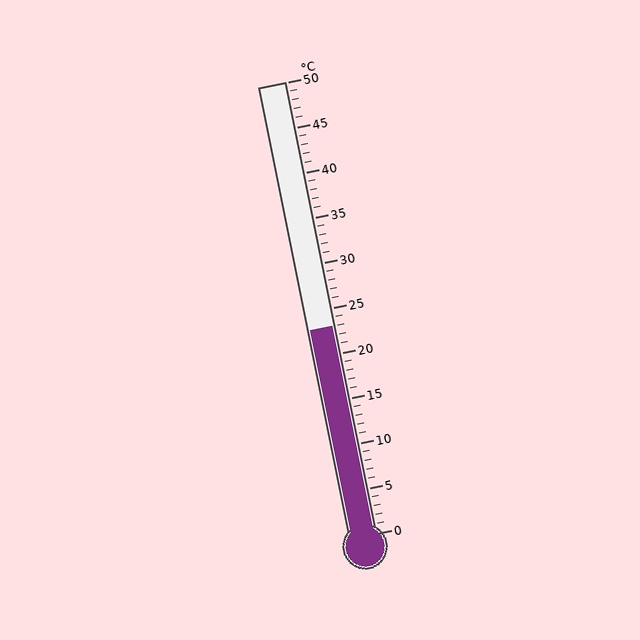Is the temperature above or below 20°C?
The temperature is above 20°C.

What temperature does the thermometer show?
The thermometer shows approximately 23°C.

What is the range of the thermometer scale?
The thermometer scale ranges from 0°C to 50°C.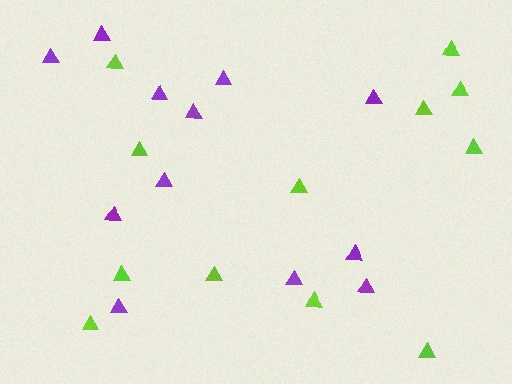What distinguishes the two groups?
There are 2 groups: one group of lime triangles (12) and one group of purple triangles (12).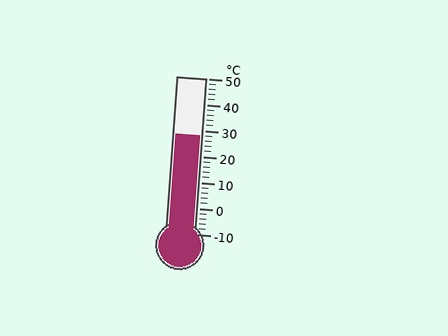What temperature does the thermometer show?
The thermometer shows approximately 28°C.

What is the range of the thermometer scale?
The thermometer scale ranges from -10°C to 50°C.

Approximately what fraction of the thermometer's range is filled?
The thermometer is filled to approximately 65% of its range.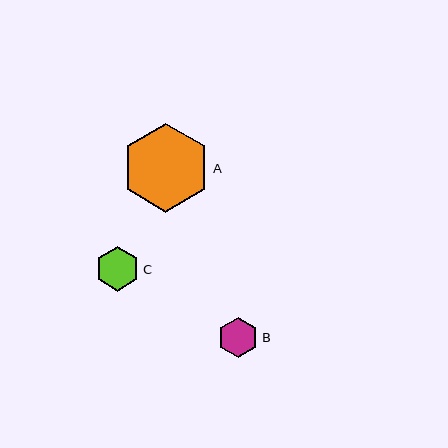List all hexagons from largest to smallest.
From largest to smallest: A, C, B.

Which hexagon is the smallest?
Hexagon B is the smallest with a size of approximately 40 pixels.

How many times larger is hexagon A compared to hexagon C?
Hexagon A is approximately 2.0 times the size of hexagon C.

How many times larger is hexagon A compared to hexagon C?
Hexagon A is approximately 2.0 times the size of hexagon C.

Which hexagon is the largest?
Hexagon A is the largest with a size of approximately 89 pixels.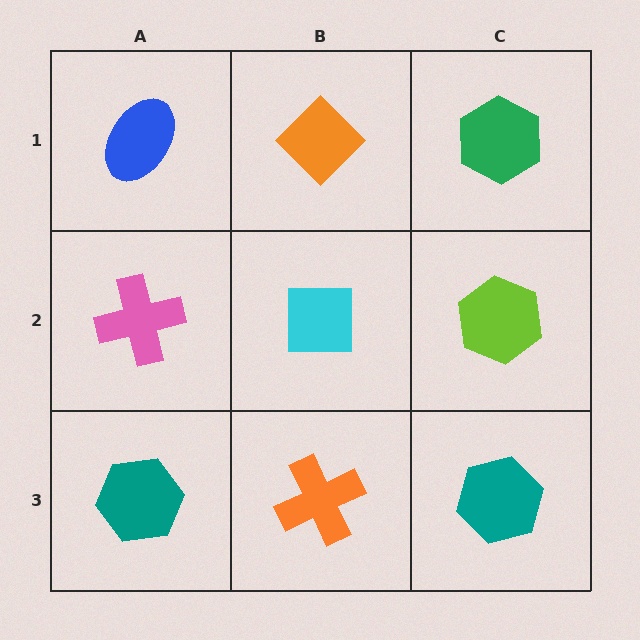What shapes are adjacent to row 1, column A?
A pink cross (row 2, column A), an orange diamond (row 1, column B).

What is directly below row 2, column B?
An orange cross.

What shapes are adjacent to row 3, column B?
A cyan square (row 2, column B), a teal hexagon (row 3, column A), a teal hexagon (row 3, column C).